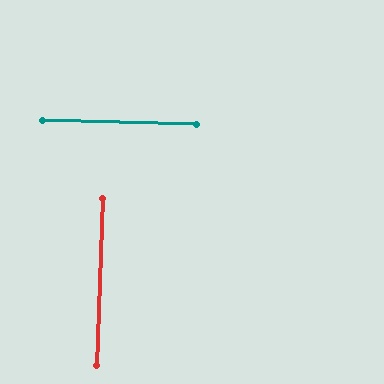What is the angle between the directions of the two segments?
Approximately 89 degrees.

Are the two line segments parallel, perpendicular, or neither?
Perpendicular — they meet at approximately 89°.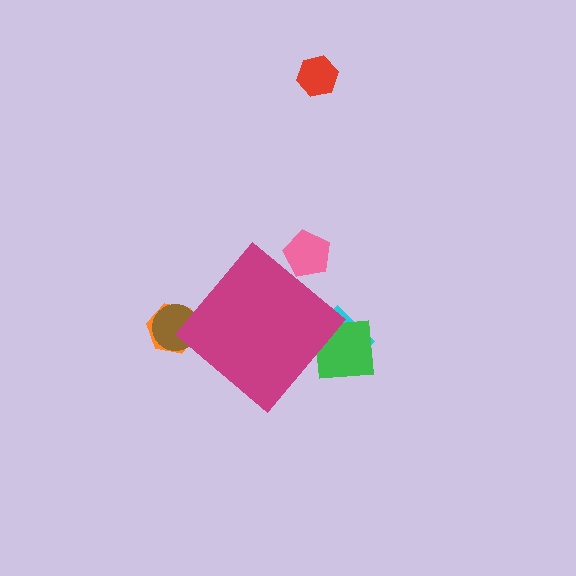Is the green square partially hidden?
Yes, the green square is partially hidden behind the magenta diamond.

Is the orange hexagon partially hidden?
Yes, the orange hexagon is partially hidden behind the magenta diamond.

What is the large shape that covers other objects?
A magenta diamond.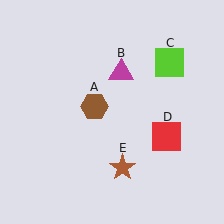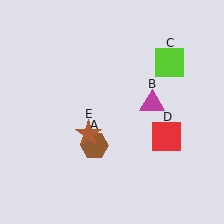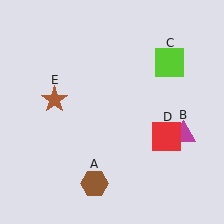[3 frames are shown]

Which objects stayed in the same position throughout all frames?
Lime square (object C) and red square (object D) remained stationary.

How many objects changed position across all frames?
3 objects changed position: brown hexagon (object A), magenta triangle (object B), brown star (object E).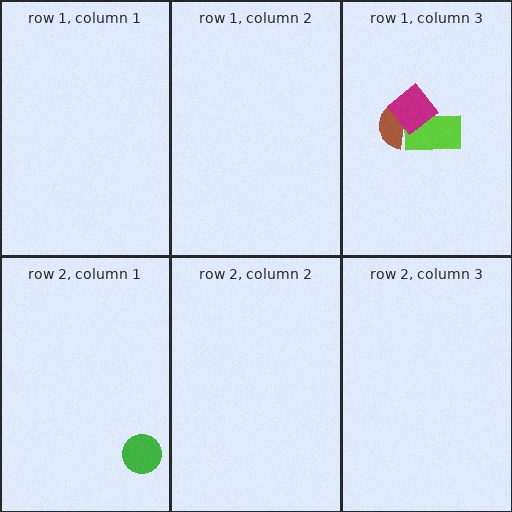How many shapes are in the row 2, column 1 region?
1.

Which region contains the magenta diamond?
The row 1, column 3 region.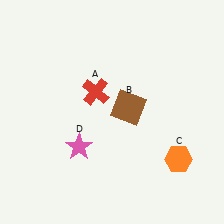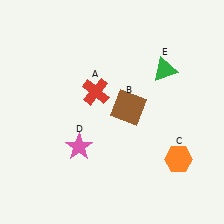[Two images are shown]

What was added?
A green triangle (E) was added in Image 2.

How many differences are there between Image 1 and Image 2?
There is 1 difference between the two images.